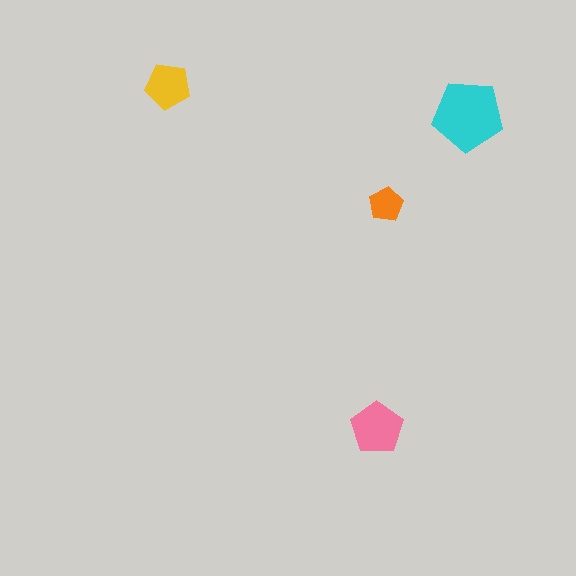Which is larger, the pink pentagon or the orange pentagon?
The pink one.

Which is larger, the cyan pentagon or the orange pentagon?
The cyan one.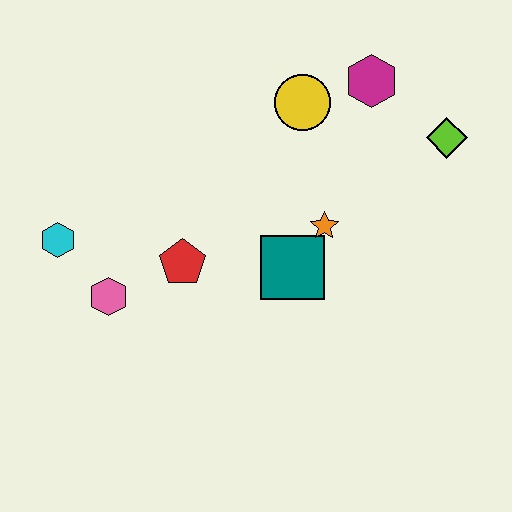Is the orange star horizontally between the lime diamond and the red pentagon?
Yes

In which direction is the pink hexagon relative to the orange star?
The pink hexagon is to the left of the orange star.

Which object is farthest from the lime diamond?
The cyan hexagon is farthest from the lime diamond.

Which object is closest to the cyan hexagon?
The pink hexagon is closest to the cyan hexagon.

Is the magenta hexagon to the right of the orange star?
Yes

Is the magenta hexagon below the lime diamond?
No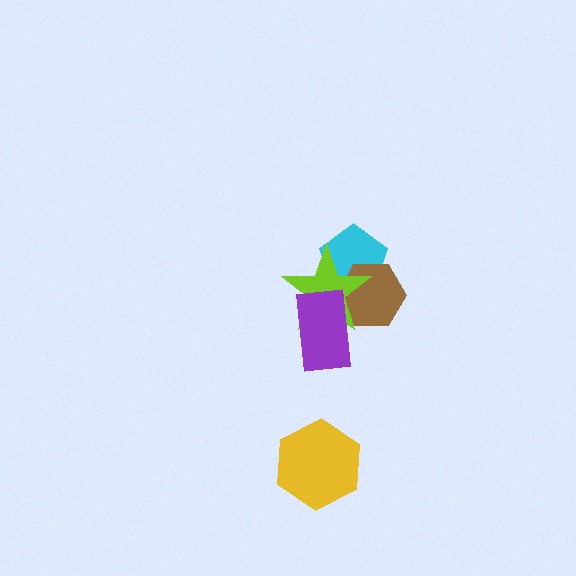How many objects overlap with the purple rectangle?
2 objects overlap with the purple rectangle.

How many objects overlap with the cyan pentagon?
2 objects overlap with the cyan pentagon.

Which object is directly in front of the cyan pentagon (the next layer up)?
The brown hexagon is directly in front of the cyan pentagon.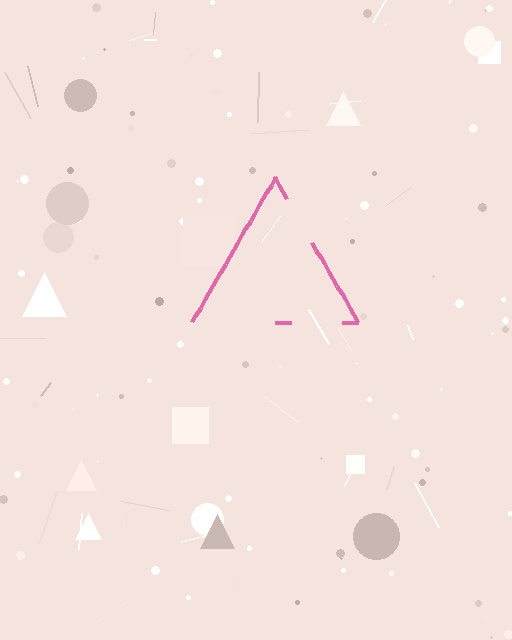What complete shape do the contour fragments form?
The contour fragments form a triangle.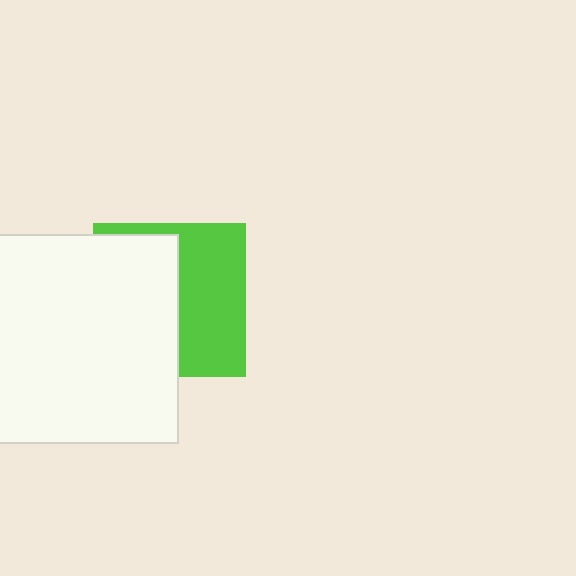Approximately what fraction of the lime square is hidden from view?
Roughly 53% of the lime square is hidden behind the white square.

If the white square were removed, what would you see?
You would see the complete lime square.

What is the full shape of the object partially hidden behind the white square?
The partially hidden object is a lime square.